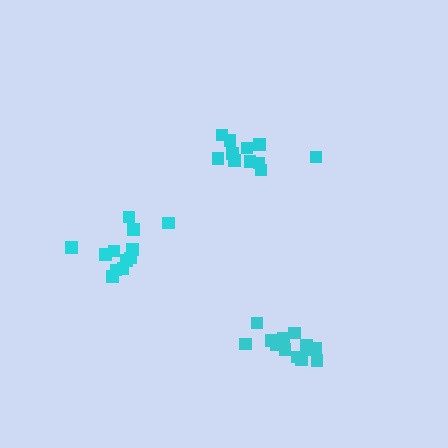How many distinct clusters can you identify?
There are 3 distinct clusters.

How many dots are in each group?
Group 1: 13 dots, Group 2: 11 dots, Group 3: 12 dots (36 total).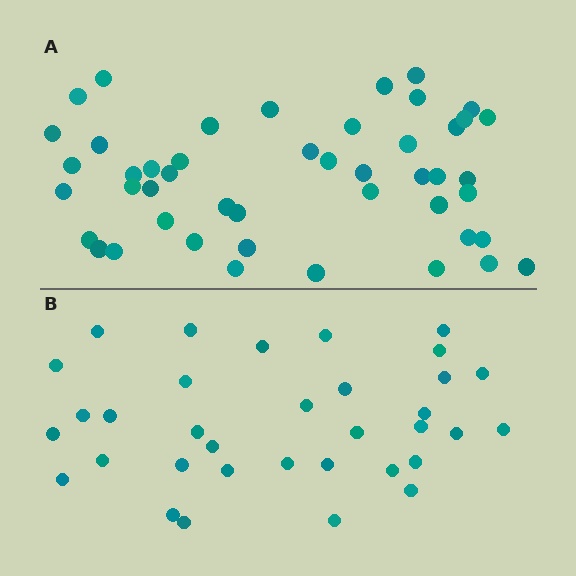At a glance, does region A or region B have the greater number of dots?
Region A (the top region) has more dots.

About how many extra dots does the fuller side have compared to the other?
Region A has approximately 15 more dots than region B.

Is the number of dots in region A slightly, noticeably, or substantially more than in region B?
Region A has noticeably more, but not dramatically so. The ratio is roughly 1.4 to 1.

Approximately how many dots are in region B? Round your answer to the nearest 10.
About 30 dots. (The exact count is 34, which rounds to 30.)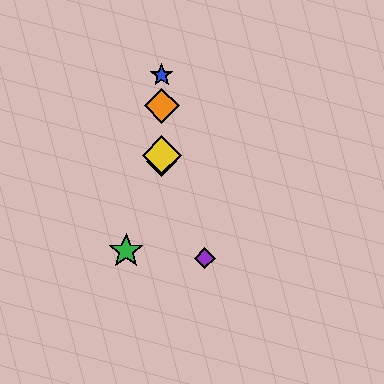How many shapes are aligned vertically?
4 shapes (the red diamond, the blue star, the yellow diamond, the orange diamond) are aligned vertically.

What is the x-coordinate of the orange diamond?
The orange diamond is at x≈162.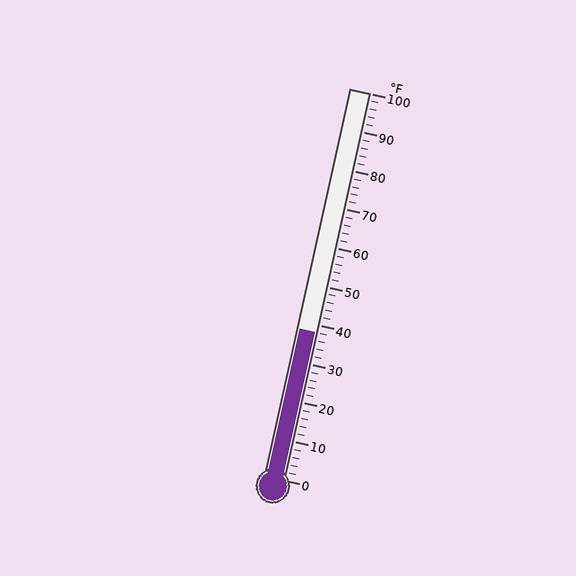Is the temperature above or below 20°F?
The temperature is above 20°F.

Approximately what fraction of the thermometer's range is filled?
The thermometer is filled to approximately 40% of its range.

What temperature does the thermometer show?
The thermometer shows approximately 38°F.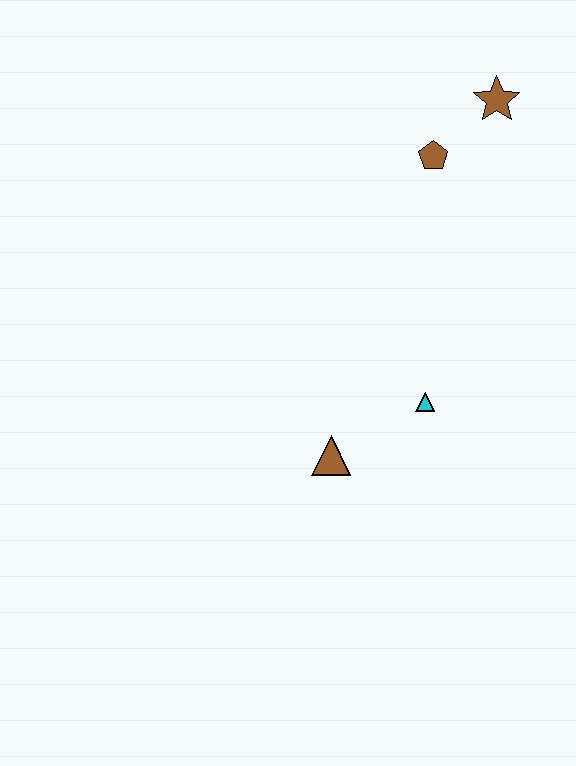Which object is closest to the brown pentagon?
The brown star is closest to the brown pentagon.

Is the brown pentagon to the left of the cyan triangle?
No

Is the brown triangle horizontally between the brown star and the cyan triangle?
No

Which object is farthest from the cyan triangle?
The brown star is farthest from the cyan triangle.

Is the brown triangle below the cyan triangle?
Yes